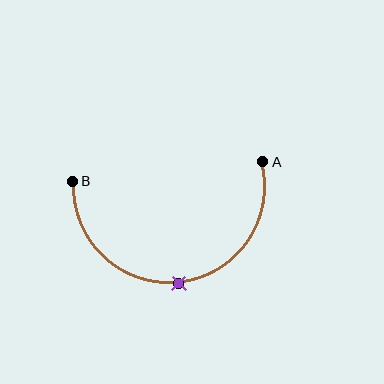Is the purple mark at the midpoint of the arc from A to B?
Yes. The purple mark lies on the arc at equal arc-length from both A and B — it is the arc midpoint.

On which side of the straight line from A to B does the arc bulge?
The arc bulges below the straight line connecting A and B.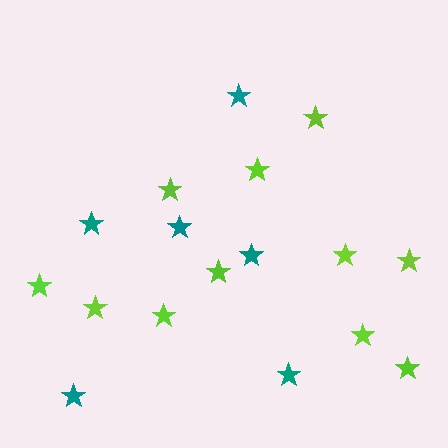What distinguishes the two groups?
There are 2 groups: one group of teal stars (6) and one group of lime stars (11).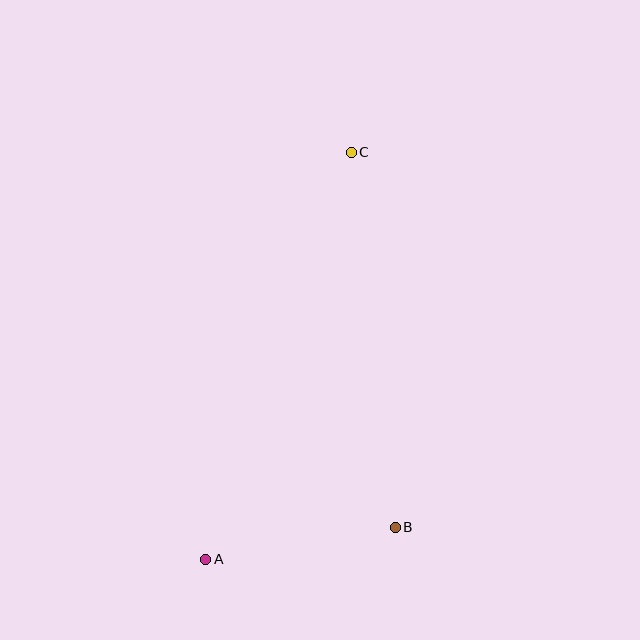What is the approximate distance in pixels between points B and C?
The distance between B and C is approximately 378 pixels.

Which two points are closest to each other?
Points A and B are closest to each other.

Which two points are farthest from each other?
Points A and C are farthest from each other.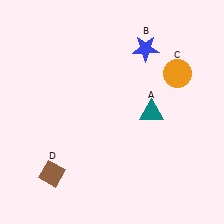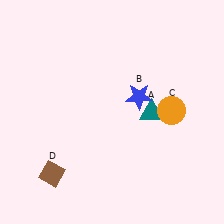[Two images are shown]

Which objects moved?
The objects that moved are: the blue star (B), the orange circle (C).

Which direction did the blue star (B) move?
The blue star (B) moved down.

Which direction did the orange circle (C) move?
The orange circle (C) moved down.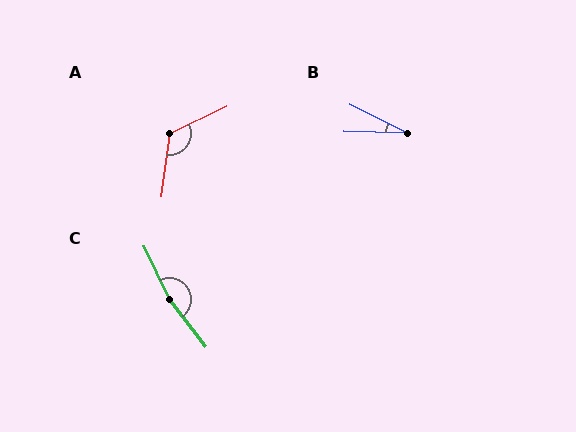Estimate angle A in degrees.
Approximately 124 degrees.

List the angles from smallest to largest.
B (25°), A (124°), C (168°).